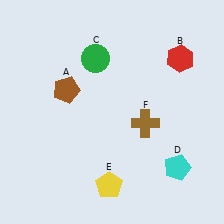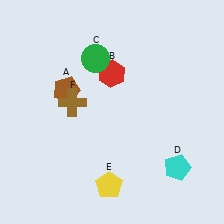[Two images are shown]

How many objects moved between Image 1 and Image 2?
2 objects moved between the two images.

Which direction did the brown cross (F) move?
The brown cross (F) moved left.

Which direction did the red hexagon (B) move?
The red hexagon (B) moved left.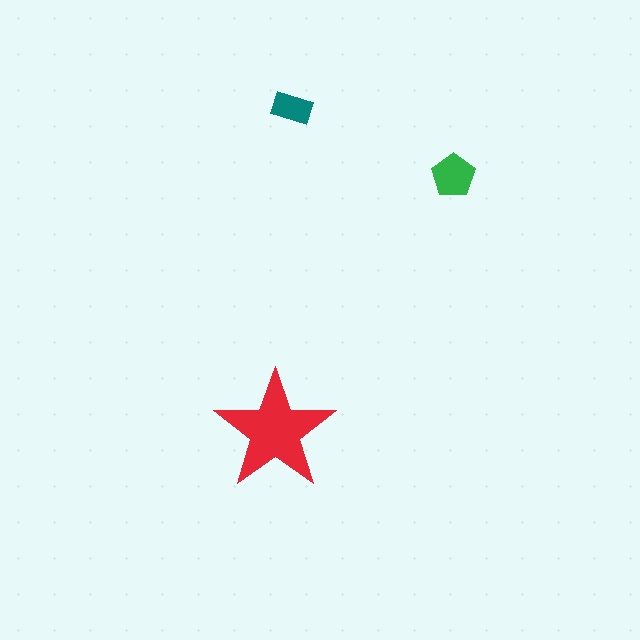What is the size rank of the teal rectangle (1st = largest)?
3rd.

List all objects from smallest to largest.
The teal rectangle, the green pentagon, the red star.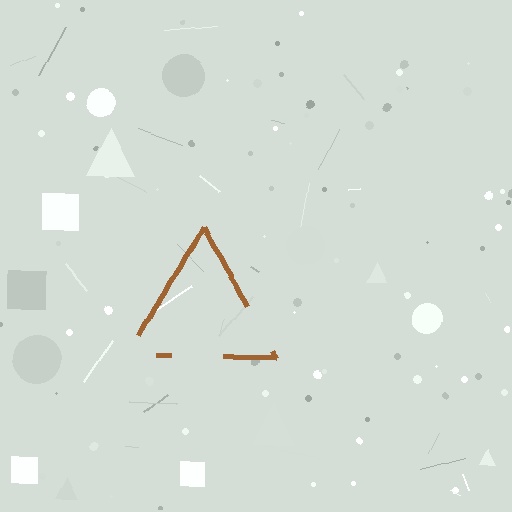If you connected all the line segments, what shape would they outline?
They would outline a triangle.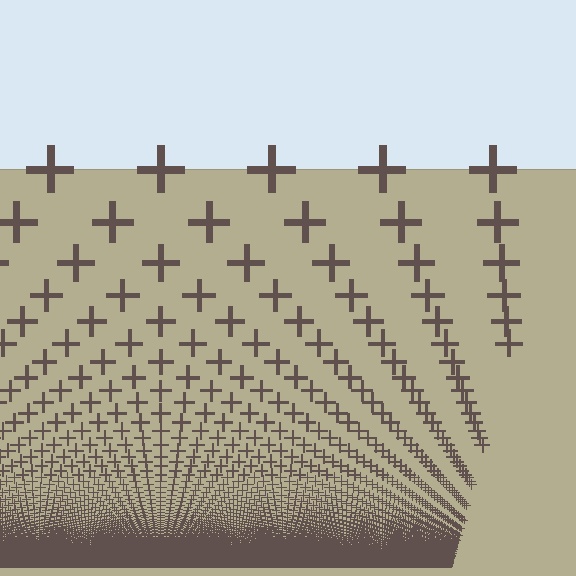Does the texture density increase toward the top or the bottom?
Density increases toward the bottom.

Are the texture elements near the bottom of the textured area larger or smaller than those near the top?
Smaller. The gradient is inverted — elements near the bottom are smaller and denser.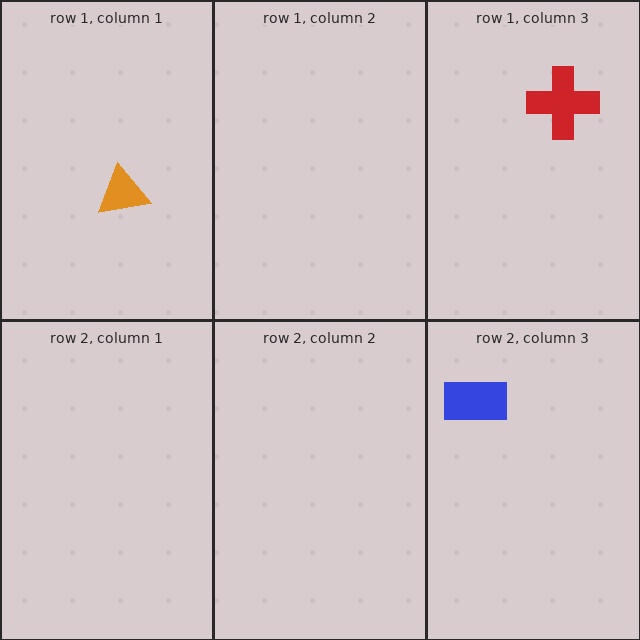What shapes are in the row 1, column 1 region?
The orange triangle.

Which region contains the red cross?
The row 1, column 3 region.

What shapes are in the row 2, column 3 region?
The blue rectangle.